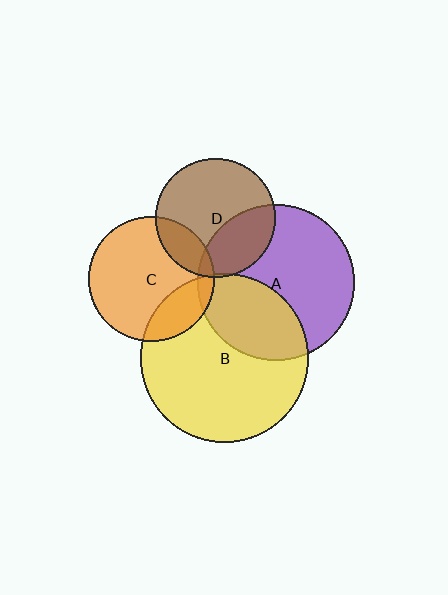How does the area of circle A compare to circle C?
Approximately 1.6 times.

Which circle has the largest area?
Circle B (yellow).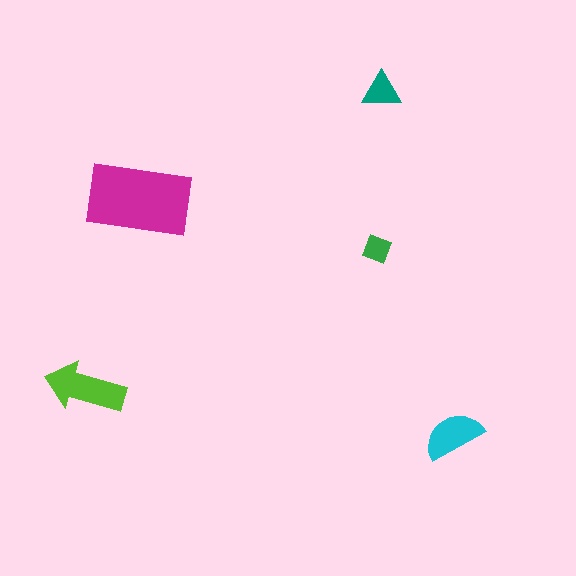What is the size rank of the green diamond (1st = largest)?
5th.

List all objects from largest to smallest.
The magenta rectangle, the lime arrow, the cyan semicircle, the teal triangle, the green diamond.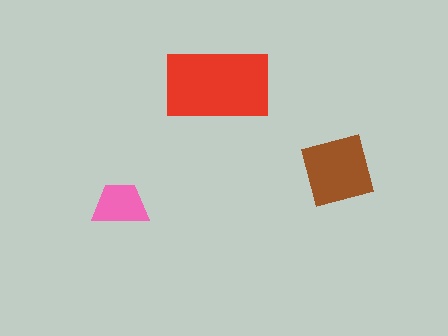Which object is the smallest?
The pink trapezoid.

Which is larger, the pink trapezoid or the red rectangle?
The red rectangle.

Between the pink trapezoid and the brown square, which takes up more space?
The brown square.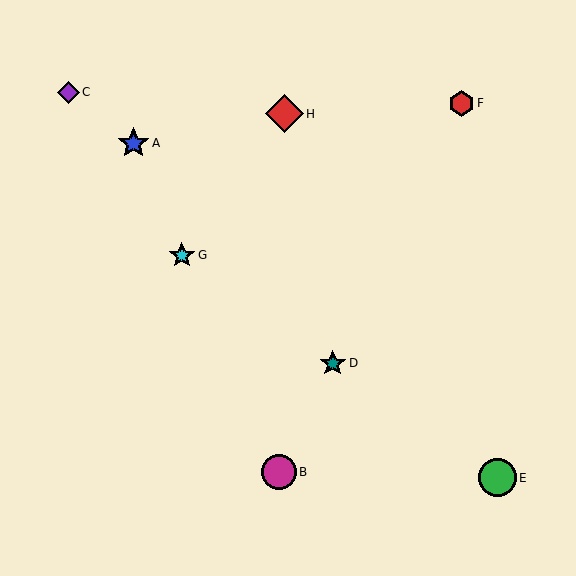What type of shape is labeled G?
Shape G is a cyan star.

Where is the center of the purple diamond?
The center of the purple diamond is at (68, 92).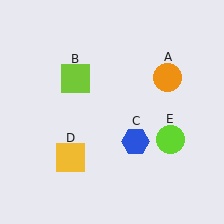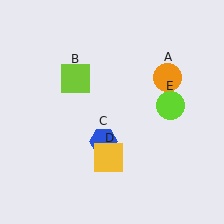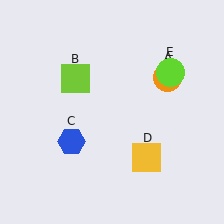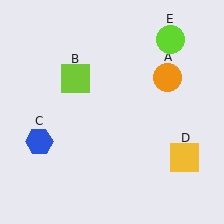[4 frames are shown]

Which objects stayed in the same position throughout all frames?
Orange circle (object A) and lime square (object B) remained stationary.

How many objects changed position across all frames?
3 objects changed position: blue hexagon (object C), yellow square (object D), lime circle (object E).